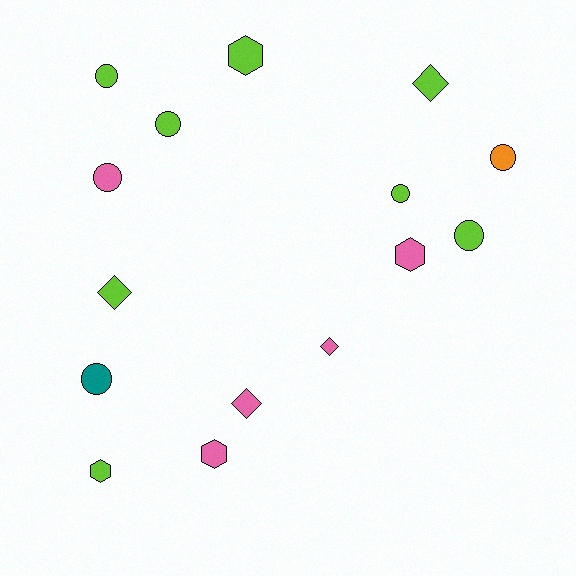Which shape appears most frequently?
Circle, with 7 objects.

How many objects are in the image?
There are 15 objects.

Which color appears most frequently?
Lime, with 8 objects.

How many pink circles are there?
There is 1 pink circle.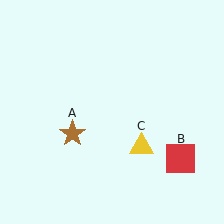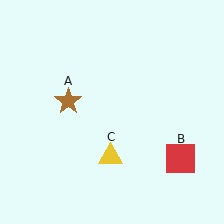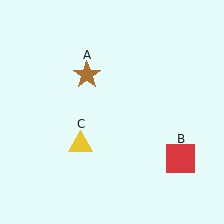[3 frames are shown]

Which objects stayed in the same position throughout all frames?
Red square (object B) remained stationary.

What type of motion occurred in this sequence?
The brown star (object A), yellow triangle (object C) rotated clockwise around the center of the scene.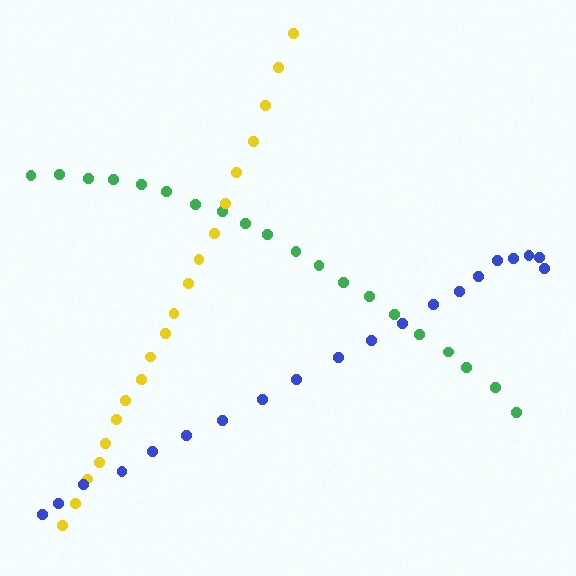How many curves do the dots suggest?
There are 3 distinct paths.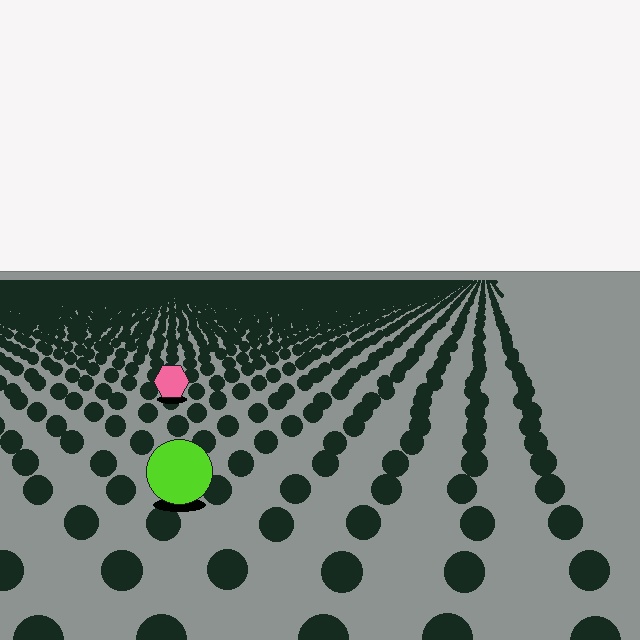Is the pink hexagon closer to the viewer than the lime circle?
No. The lime circle is closer — you can tell from the texture gradient: the ground texture is coarser near it.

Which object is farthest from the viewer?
The pink hexagon is farthest from the viewer. It appears smaller and the ground texture around it is denser.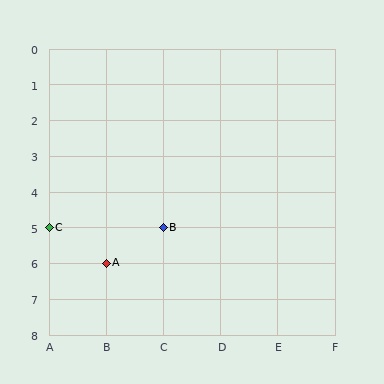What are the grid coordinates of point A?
Point A is at grid coordinates (B, 6).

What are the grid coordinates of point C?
Point C is at grid coordinates (A, 5).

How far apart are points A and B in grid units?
Points A and B are 1 column and 1 row apart (about 1.4 grid units diagonally).